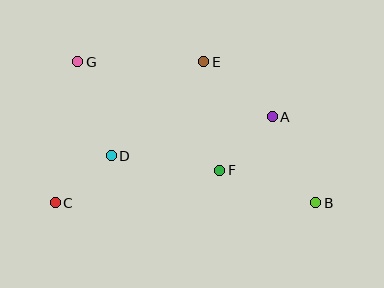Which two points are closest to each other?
Points C and D are closest to each other.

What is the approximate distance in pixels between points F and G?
The distance between F and G is approximately 179 pixels.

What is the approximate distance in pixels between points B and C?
The distance between B and C is approximately 261 pixels.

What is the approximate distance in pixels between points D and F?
The distance between D and F is approximately 110 pixels.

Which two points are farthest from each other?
Points B and G are farthest from each other.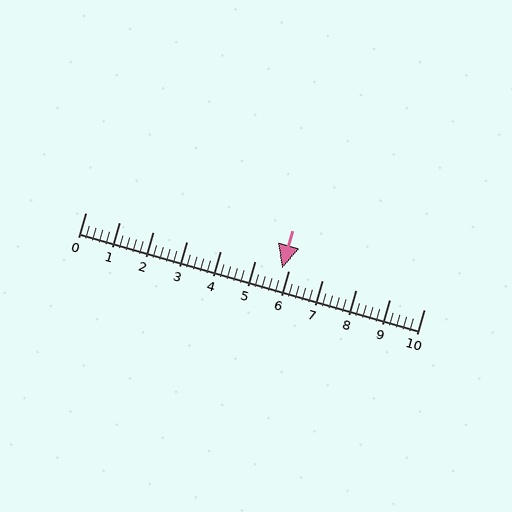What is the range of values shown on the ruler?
The ruler shows values from 0 to 10.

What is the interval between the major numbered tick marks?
The major tick marks are spaced 1 units apart.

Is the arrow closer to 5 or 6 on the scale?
The arrow is closer to 6.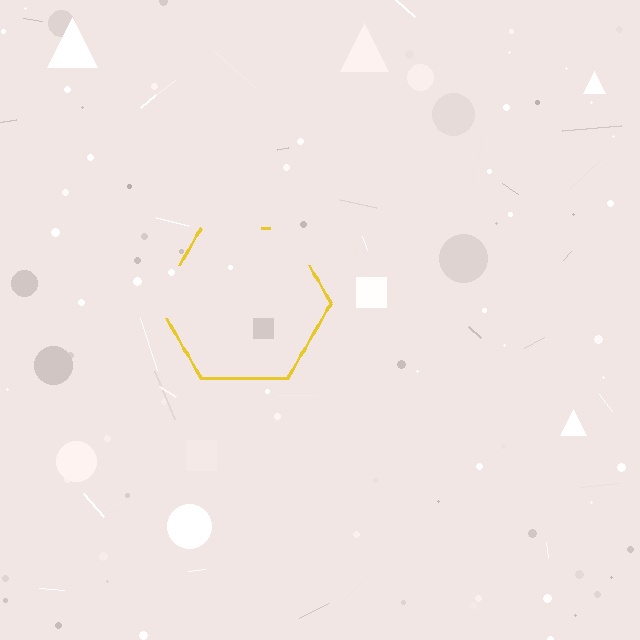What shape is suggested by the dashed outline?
The dashed outline suggests a hexagon.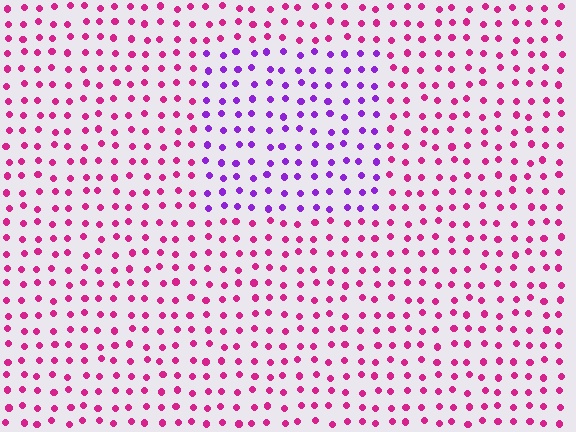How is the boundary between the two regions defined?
The boundary is defined purely by a slight shift in hue (about 48 degrees). Spacing, size, and orientation are identical on both sides.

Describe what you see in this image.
The image is filled with small magenta elements in a uniform arrangement. A rectangle-shaped region is visible where the elements are tinted to a slightly different hue, forming a subtle color boundary.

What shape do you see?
I see a rectangle.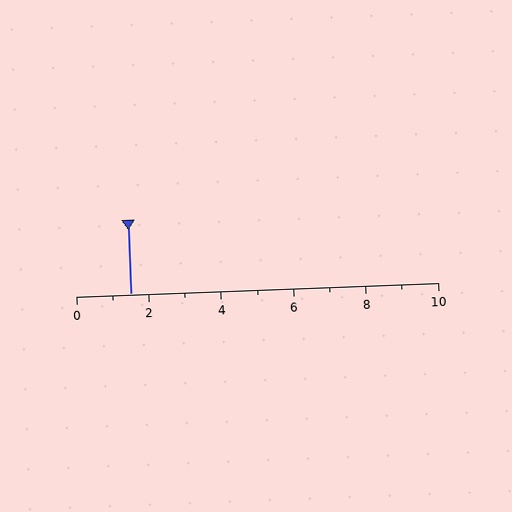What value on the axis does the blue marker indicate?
The marker indicates approximately 1.5.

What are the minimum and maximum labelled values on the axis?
The axis runs from 0 to 10.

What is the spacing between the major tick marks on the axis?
The major ticks are spaced 2 apart.